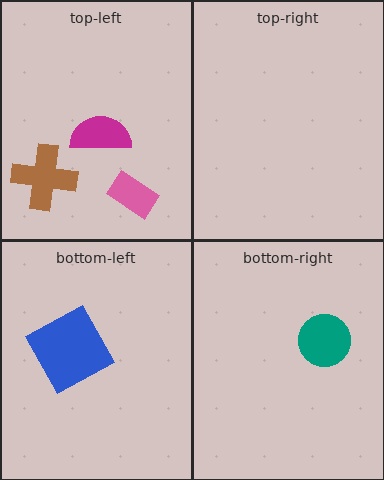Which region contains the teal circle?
The bottom-right region.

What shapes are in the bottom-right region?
The teal circle.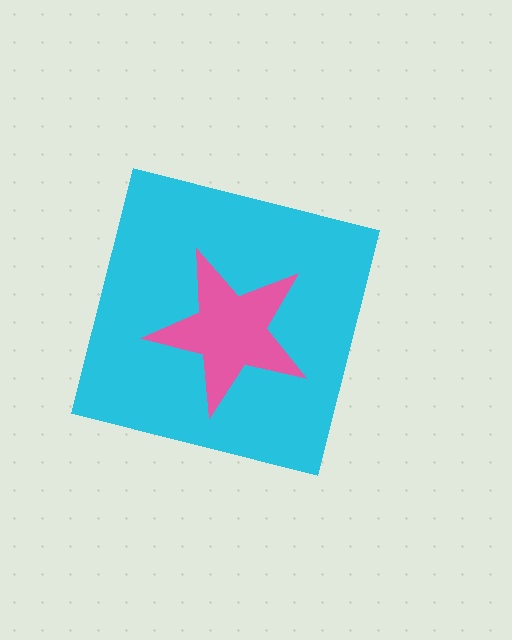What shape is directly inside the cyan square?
The pink star.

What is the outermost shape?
The cyan square.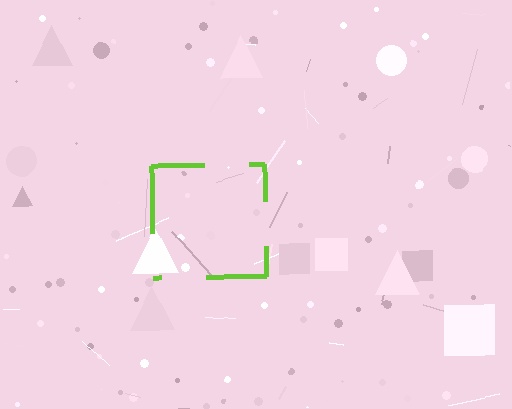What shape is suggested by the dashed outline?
The dashed outline suggests a square.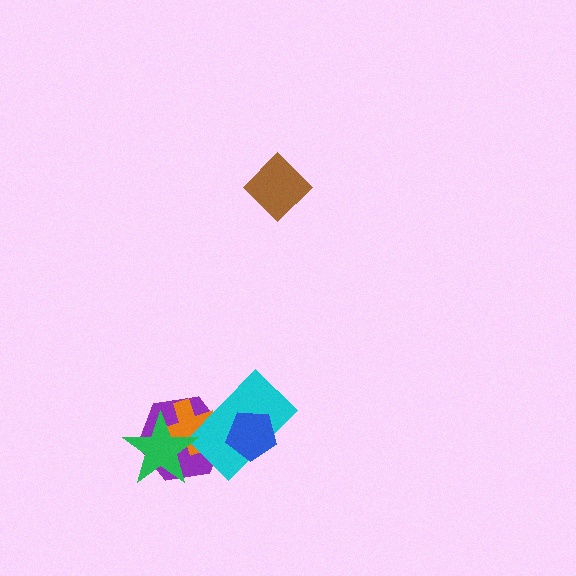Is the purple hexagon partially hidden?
Yes, it is partially covered by another shape.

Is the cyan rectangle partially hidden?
Yes, it is partially covered by another shape.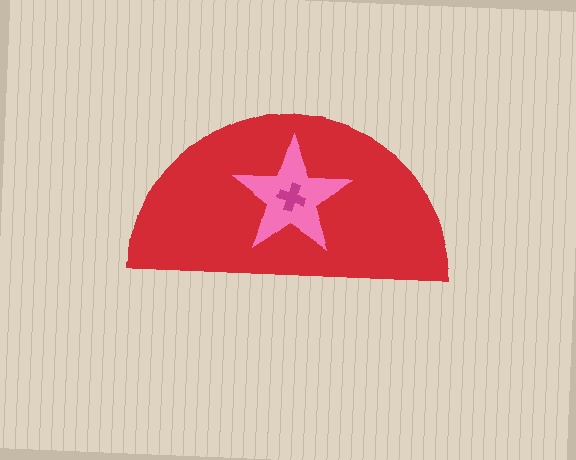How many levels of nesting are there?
3.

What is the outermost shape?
The red semicircle.